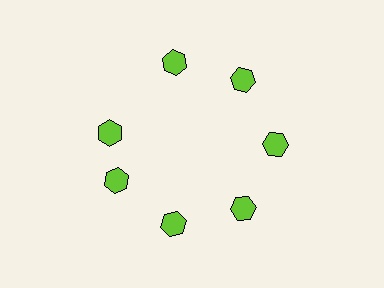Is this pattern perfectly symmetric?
No. The 7 lime hexagons are arranged in a ring, but one element near the 10 o'clock position is rotated out of alignment along the ring, breaking the 7-fold rotational symmetry.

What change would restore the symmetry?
The symmetry would be restored by rotating it back into even spacing with its neighbors so that all 7 hexagons sit at equal angles and equal distance from the center.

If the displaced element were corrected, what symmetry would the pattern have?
It would have 7-fold rotational symmetry — the pattern would map onto itself every 51 degrees.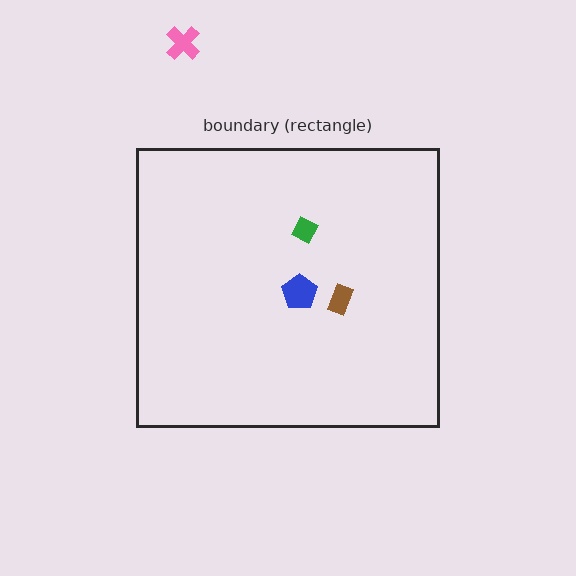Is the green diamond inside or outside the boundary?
Inside.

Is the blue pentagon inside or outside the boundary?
Inside.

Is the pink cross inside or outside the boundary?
Outside.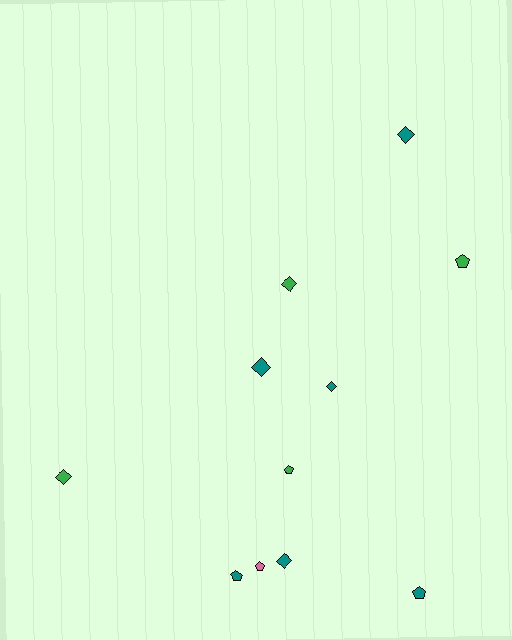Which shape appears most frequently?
Diamond, with 6 objects.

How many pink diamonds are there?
There are no pink diamonds.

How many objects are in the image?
There are 11 objects.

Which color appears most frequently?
Teal, with 6 objects.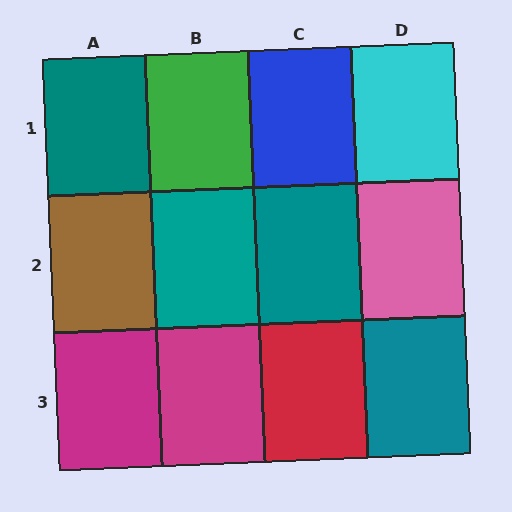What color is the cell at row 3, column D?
Teal.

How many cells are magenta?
2 cells are magenta.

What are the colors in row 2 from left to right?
Brown, teal, teal, pink.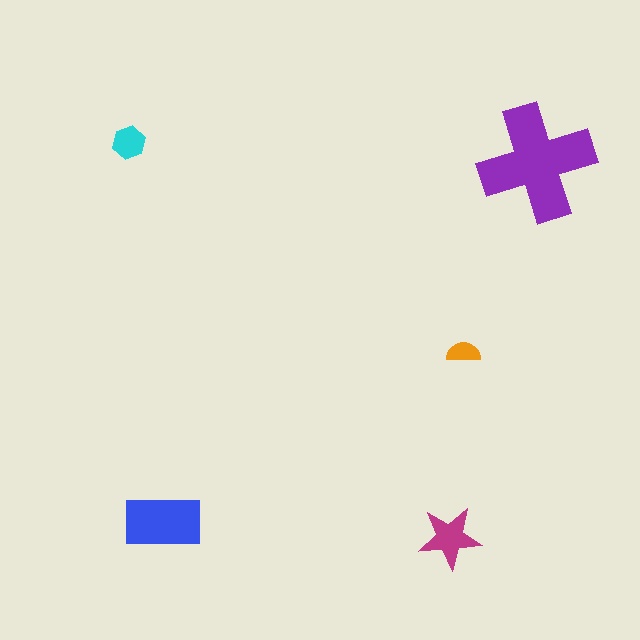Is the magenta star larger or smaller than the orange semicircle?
Larger.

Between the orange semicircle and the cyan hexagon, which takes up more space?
The cyan hexagon.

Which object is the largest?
The purple cross.